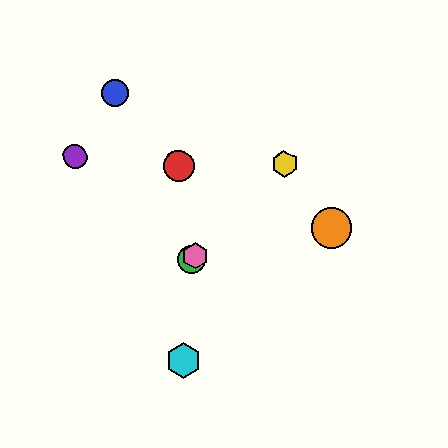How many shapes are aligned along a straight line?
3 shapes (the green circle, the yellow hexagon, the pink hexagon) are aligned along a straight line.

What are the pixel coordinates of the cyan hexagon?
The cyan hexagon is at (183, 361).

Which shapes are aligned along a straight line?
The green circle, the yellow hexagon, the pink hexagon are aligned along a straight line.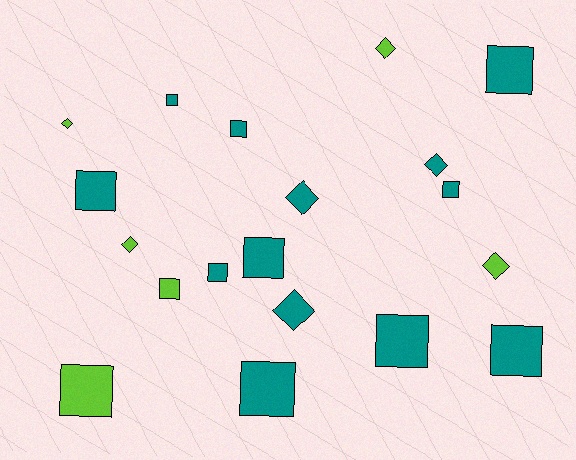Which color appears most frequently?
Teal, with 13 objects.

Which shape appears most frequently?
Square, with 12 objects.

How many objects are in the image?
There are 19 objects.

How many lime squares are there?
There are 2 lime squares.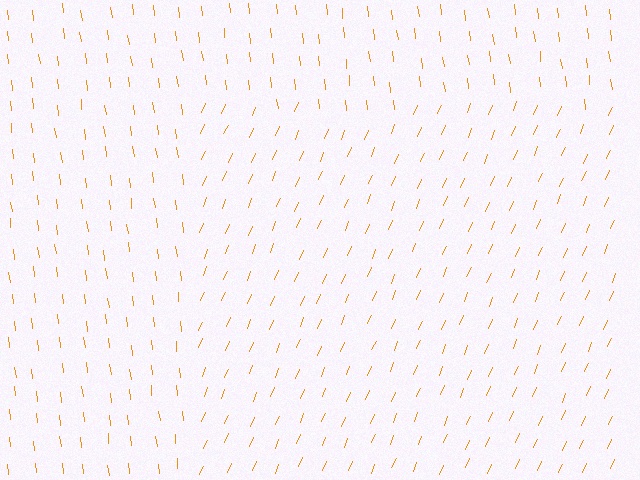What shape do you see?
I see a rectangle.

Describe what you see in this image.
The image is filled with small orange line segments. A rectangle region in the image has lines oriented differently from the surrounding lines, creating a visible texture boundary.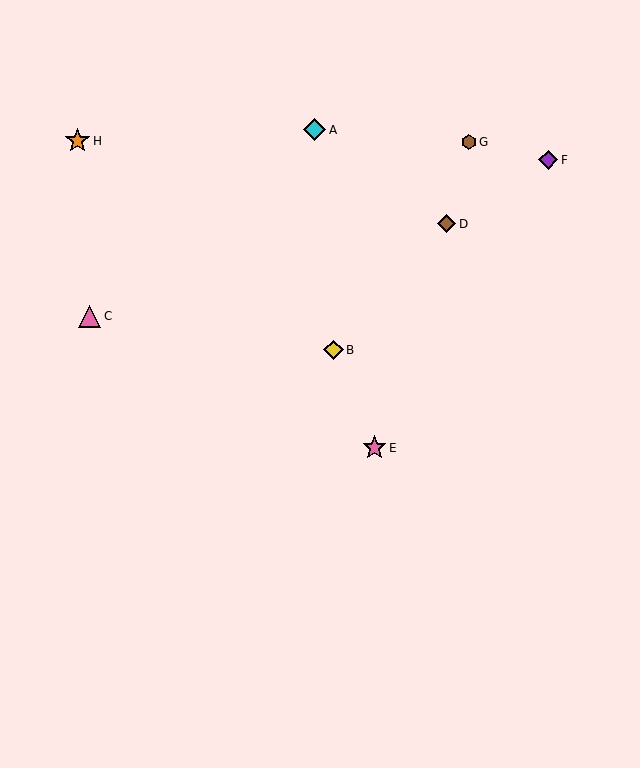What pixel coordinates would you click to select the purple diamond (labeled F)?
Click at (548, 160) to select the purple diamond F.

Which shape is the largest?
The orange star (labeled H) is the largest.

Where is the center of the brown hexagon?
The center of the brown hexagon is at (469, 142).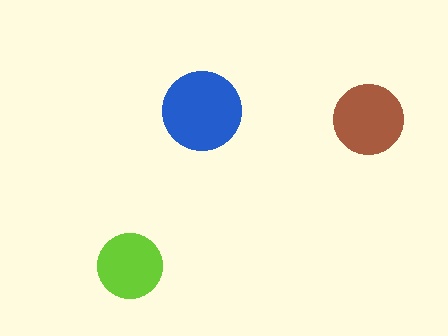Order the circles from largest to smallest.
the blue one, the brown one, the lime one.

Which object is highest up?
The blue circle is topmost.